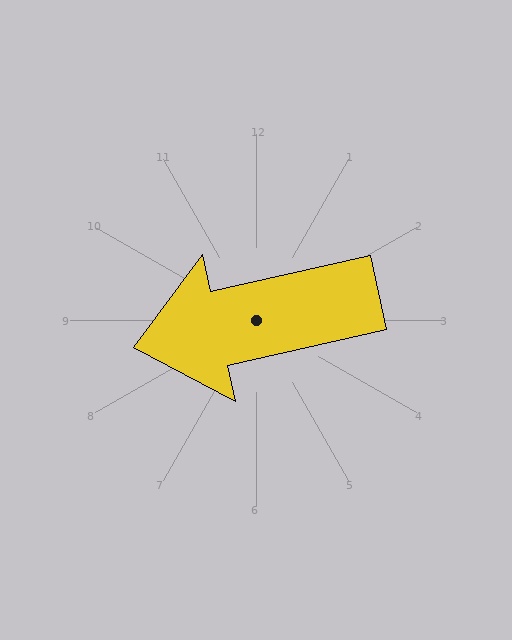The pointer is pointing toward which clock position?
Roughly 9 o'clock.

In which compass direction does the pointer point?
West.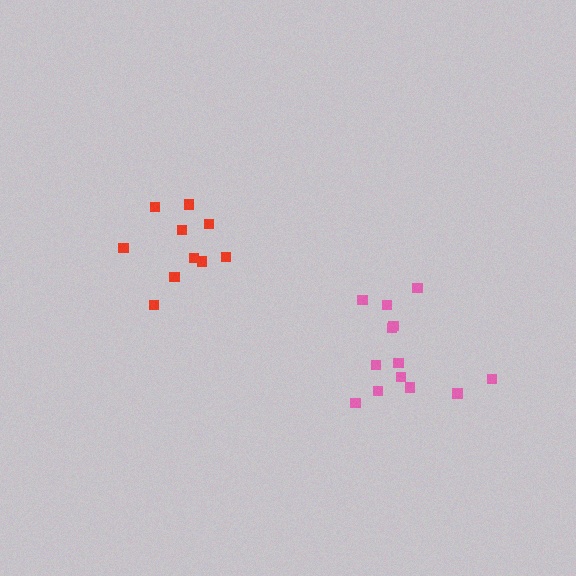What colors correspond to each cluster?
The clusters are colored: red, pink.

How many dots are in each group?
Group 1: 10 dots, Group 2: 13 dots (23 total).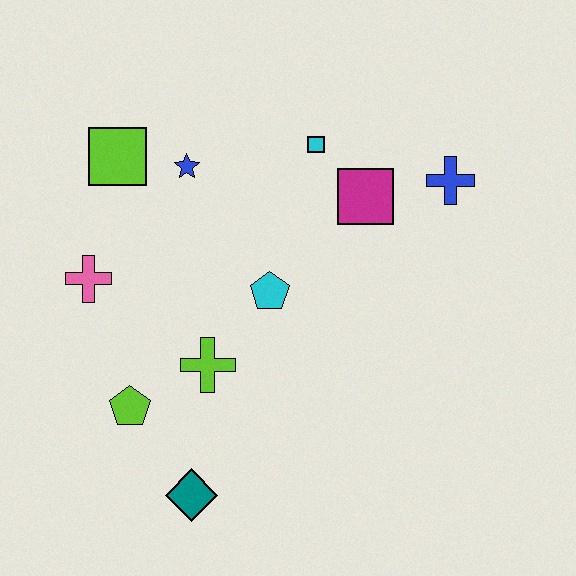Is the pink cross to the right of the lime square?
No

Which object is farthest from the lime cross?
The blue cross is farthest from the lime cross.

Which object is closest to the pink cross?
The lime square is closest to the pink cross.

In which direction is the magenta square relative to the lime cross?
The magenta square is above the lime cross.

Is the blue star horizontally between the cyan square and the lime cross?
No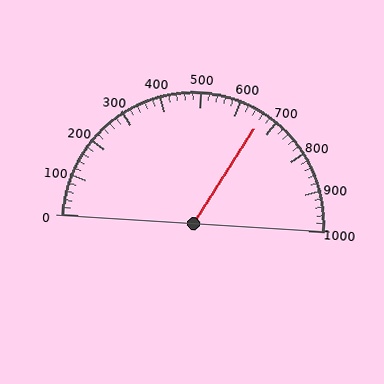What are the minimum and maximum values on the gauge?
The gauge ranges from 0 to 1000.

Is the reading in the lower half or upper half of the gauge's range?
The reading is in the upper half of the range (0 to 1000).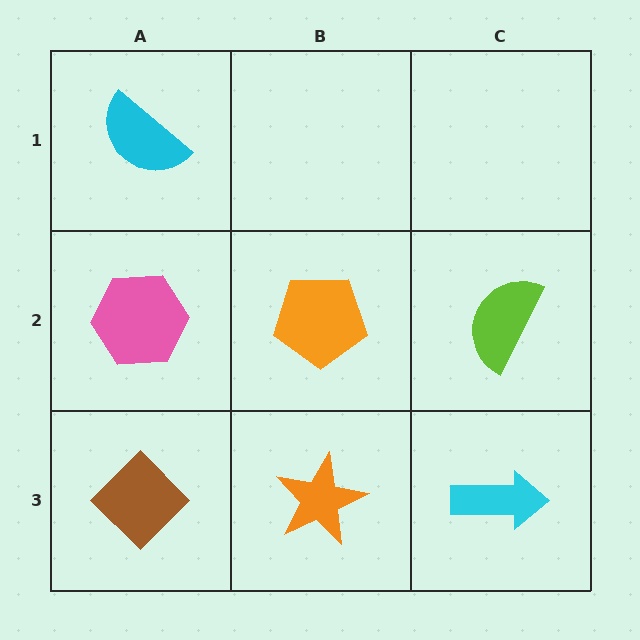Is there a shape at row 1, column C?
No, that cell is empty.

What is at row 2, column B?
An orange pentagon.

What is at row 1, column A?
A cyan semicircle.